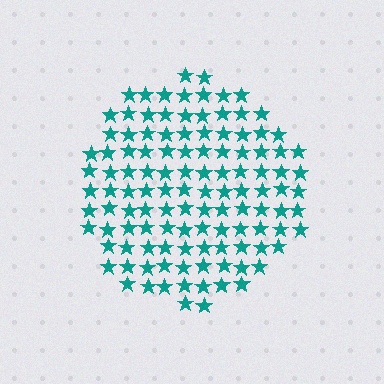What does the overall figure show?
The overall figure shows a circle.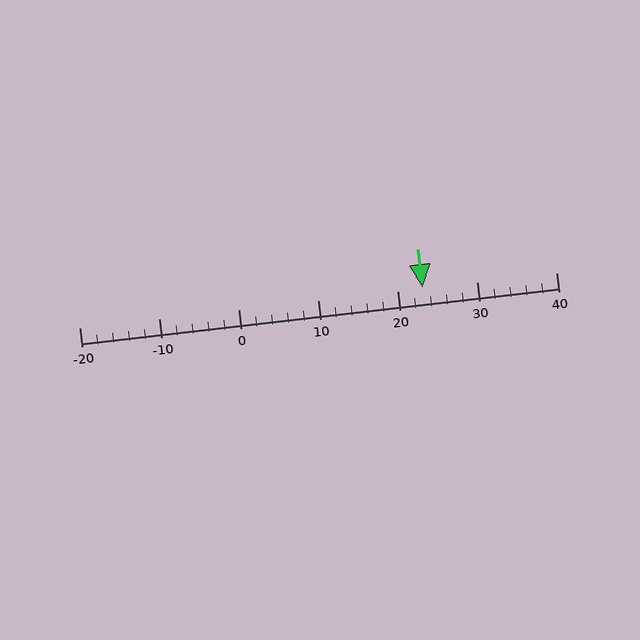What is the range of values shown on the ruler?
The ruler shows values from -20 to 40.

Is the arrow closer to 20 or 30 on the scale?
The arrow is closer to 20.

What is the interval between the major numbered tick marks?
The major tick marks are spaced 10 units apart.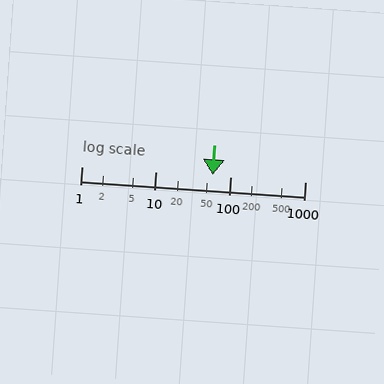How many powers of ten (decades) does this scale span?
The scale spans 3 decades, from 1 to 1000.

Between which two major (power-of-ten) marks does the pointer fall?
The pointer is between 10 and 100.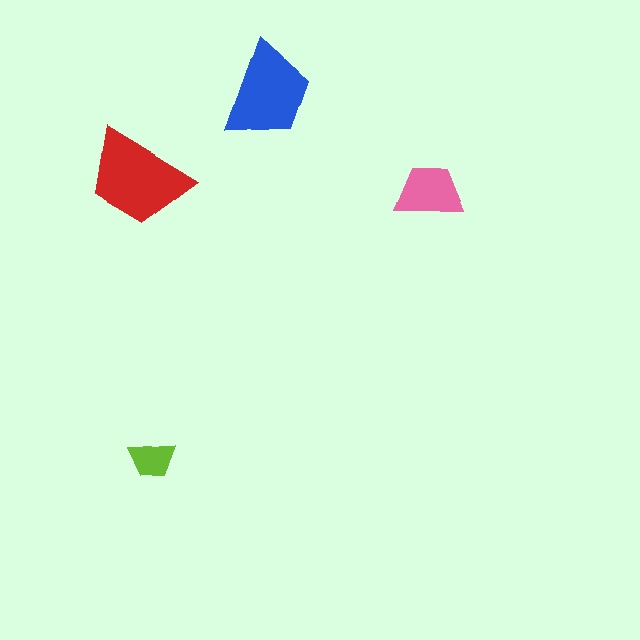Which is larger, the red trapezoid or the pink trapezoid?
The red one.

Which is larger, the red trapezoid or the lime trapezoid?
The red one.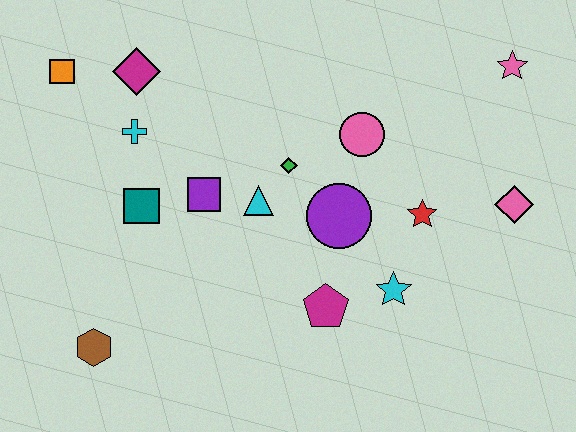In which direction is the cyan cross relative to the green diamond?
The cyan cross is to the left of the green diamond.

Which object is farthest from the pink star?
The brown hexagon is farthest from the pink star.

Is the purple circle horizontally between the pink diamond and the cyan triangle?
Yes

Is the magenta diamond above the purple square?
Yes